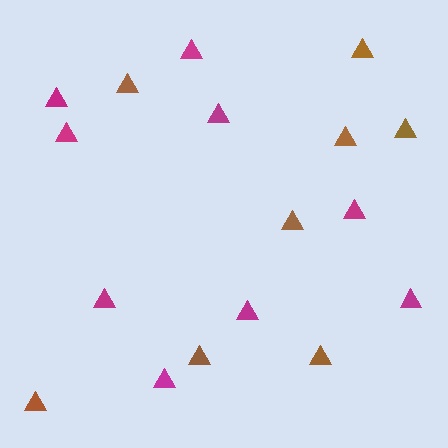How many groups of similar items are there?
There are 2 groups: one group of magenta triangles (9) and one group of brown triangles (8).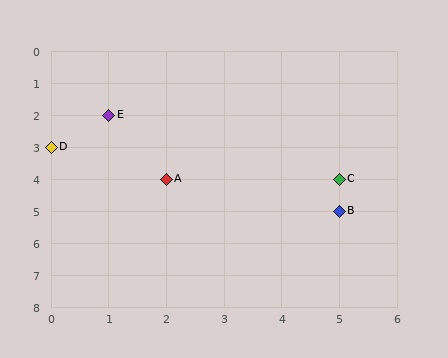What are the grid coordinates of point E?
Point E is at grid coordinates (1, 2).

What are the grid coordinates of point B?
Point B is at grid coordinates (5, 5).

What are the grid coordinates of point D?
Point D is at grid coordinates (0, 3).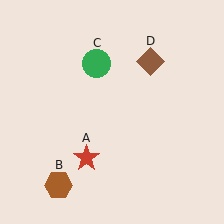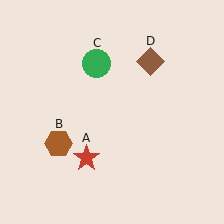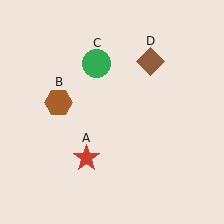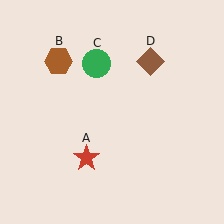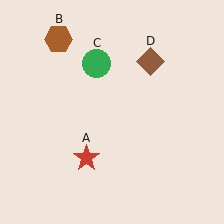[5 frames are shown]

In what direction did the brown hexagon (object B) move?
The brown hexagon (object B) moved up.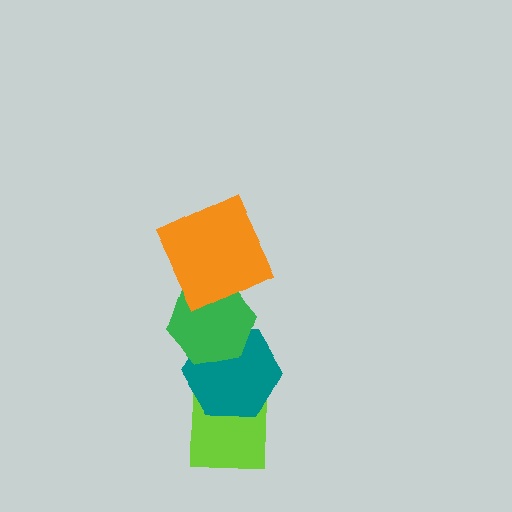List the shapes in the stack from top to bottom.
From top to bottom: the orange square, the green hexagon, the teal hexagon, the lime square.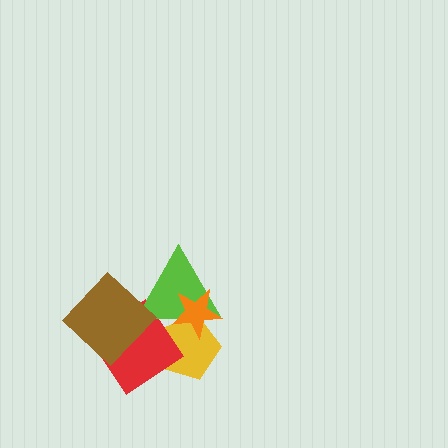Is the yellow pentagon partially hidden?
Yes, it is partially covered by another shape.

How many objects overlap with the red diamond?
3 objects overlap with the red diamond.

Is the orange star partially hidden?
No, no other shape covers it.